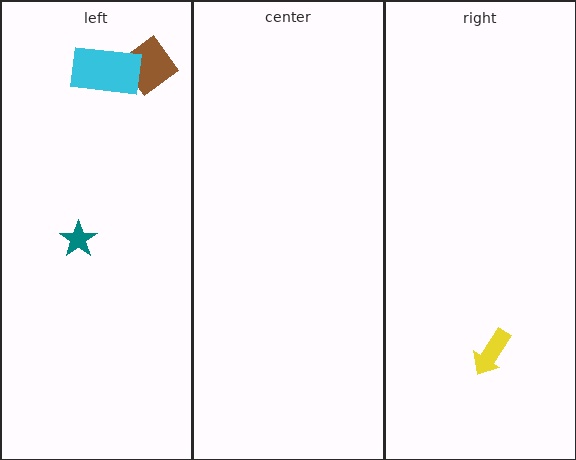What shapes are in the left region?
The teal star, the brown diamond, the cyan rectangle.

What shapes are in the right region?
The yellow arrow.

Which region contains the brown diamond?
The left region.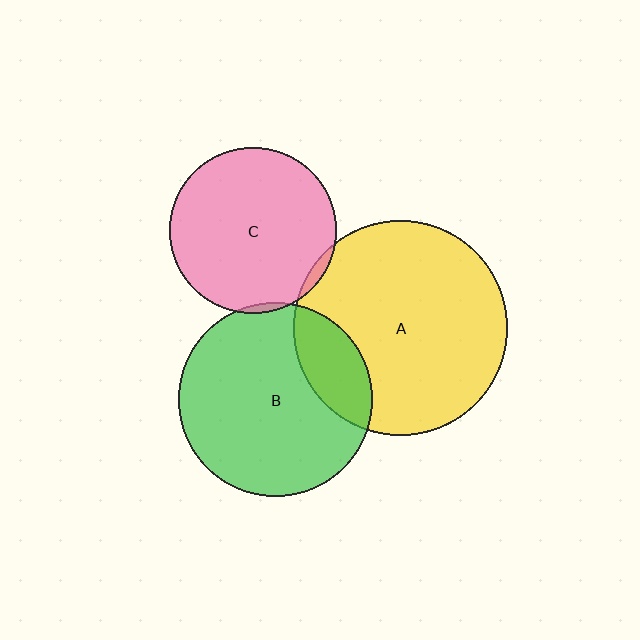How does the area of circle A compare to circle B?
Approximately 1.2 times.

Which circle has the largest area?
Circle A (yellow).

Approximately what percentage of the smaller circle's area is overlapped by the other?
Approximately 20%.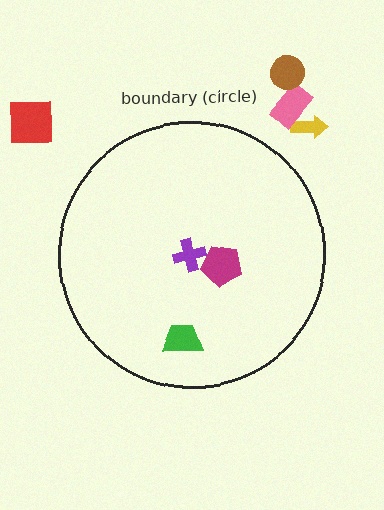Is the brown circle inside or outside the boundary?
Outside.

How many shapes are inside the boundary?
3 inside, 4 outside.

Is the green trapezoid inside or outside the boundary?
Inside.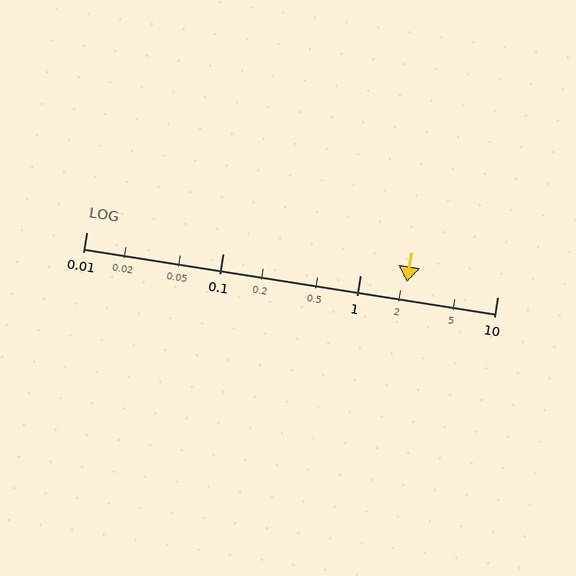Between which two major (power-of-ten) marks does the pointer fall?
The pointer is between 1 and 10.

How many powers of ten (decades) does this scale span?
The scale spans 3 decades, from 0.01 to 10.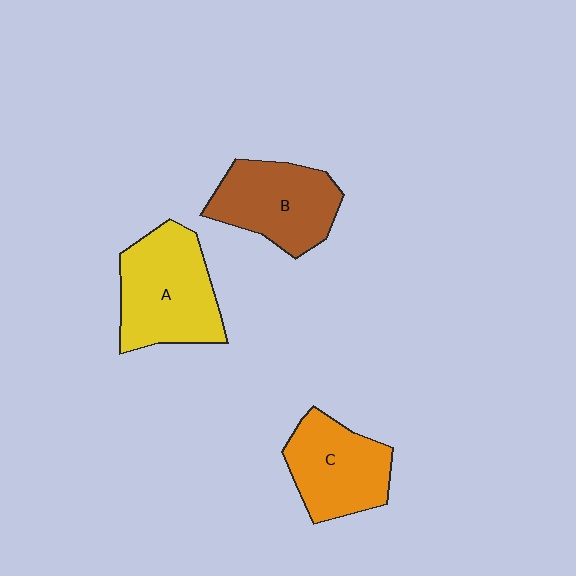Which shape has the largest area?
Shape A (yellow).